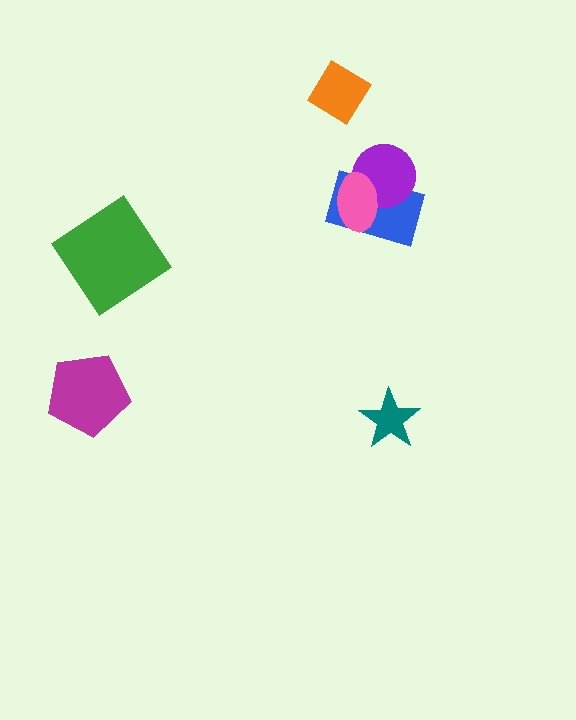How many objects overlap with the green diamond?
0 objects overlap with the green diamond.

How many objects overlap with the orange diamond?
0 objects overlap with the orange diamond.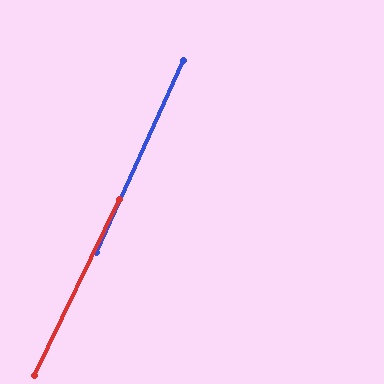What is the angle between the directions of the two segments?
Approximately 2 degrees.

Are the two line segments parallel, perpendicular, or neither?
Parallel — their directions differ by only 1.6°.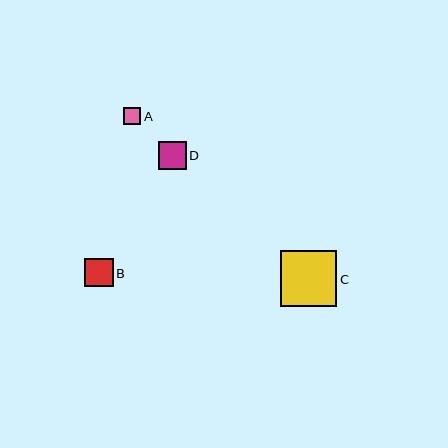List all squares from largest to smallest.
From largest to smallest: C, B, D, A.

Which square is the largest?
Square C is the largest with a size of approximately 57 pixels.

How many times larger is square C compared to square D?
Square C is approximately 2.0 times the size of square D.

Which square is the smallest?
Square A is the smallest with a size of approximately 17 pixels.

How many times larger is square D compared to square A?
Square D is approximately 1.6 times the size of square A.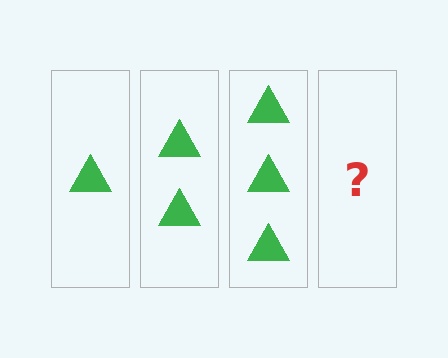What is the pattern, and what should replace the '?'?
The pattern is that each step adds one more triangle. The '?' should be 4 triangles.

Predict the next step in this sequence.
The next step is 4 triangles.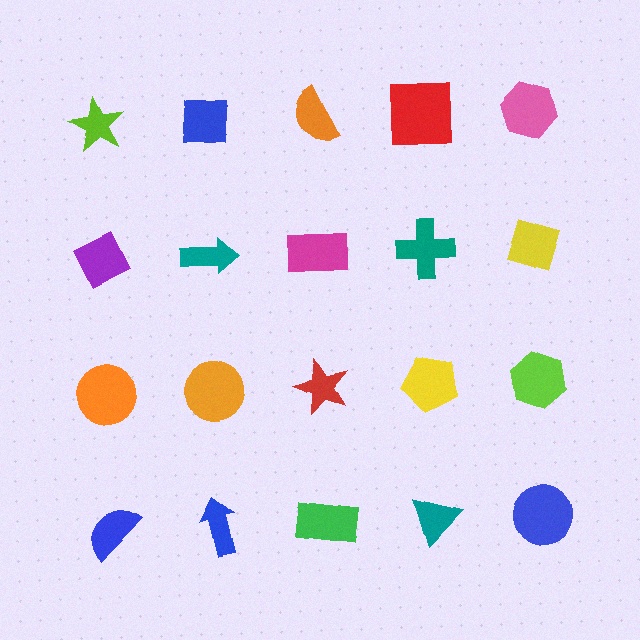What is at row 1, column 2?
A blue square.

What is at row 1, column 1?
A lime star.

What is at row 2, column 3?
A magenta rectangle.